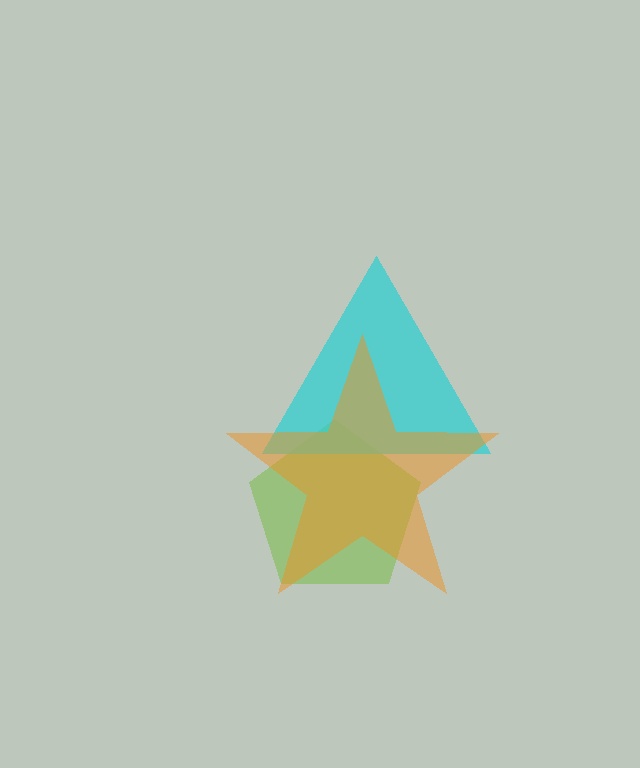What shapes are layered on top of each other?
The layered shapes are: a lime pentagon, a cyan triangle, an orange star.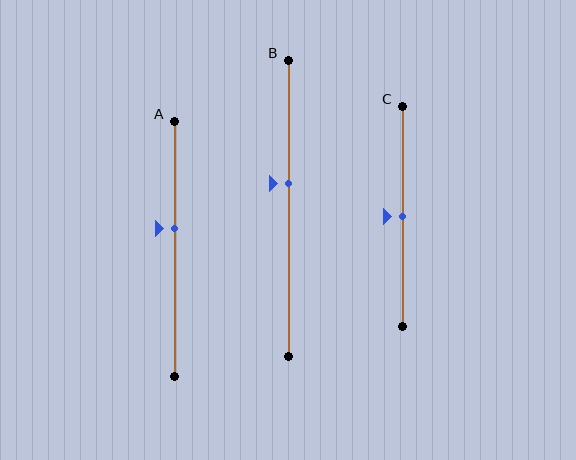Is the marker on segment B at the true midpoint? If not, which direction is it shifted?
No, the marker on segment B is shifted upward by about 8% of the segment length.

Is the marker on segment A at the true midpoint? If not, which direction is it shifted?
No, the marker on segment A is shifted upward by about 8% of the segment length.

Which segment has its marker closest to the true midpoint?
Segment C has its marker closest to the true midpoint.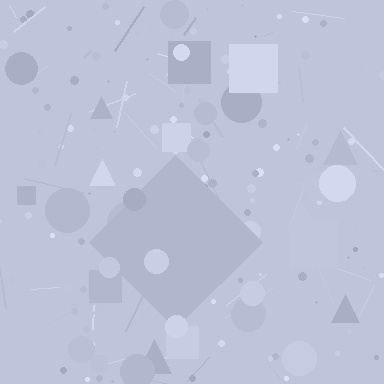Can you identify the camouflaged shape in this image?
The camouflaged shape is a diamond.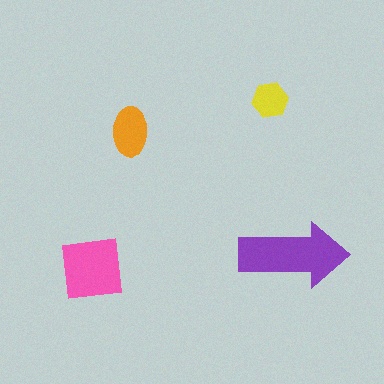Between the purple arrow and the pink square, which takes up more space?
The purple arrow.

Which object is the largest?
The purple arrow.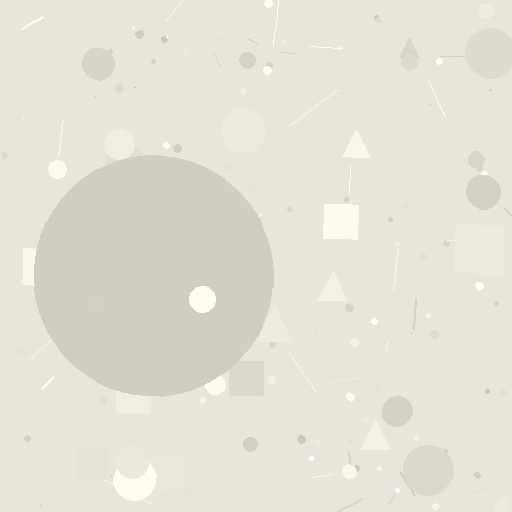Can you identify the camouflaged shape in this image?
The camouflaged shape is a circle.